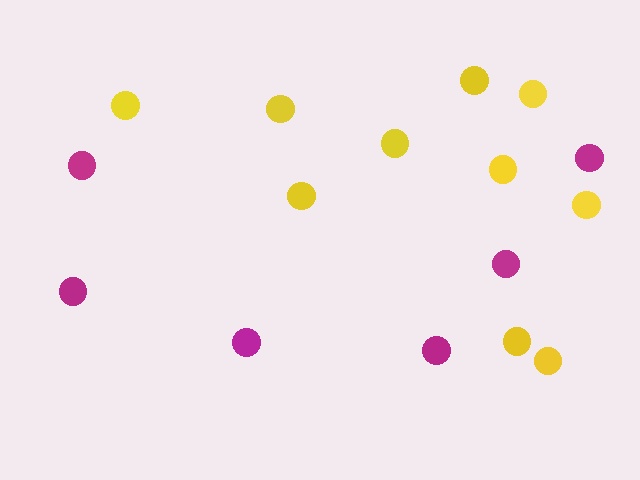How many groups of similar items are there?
There are 2 groups: one group of yellow circles (10) and one group of magenta circles (6).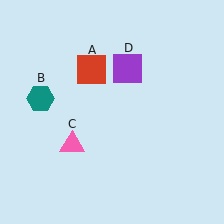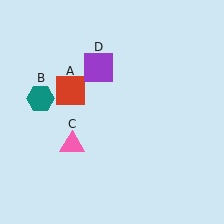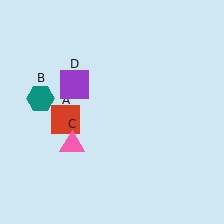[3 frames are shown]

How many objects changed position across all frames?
2 objects changed position: red square (object A), purple square (object D).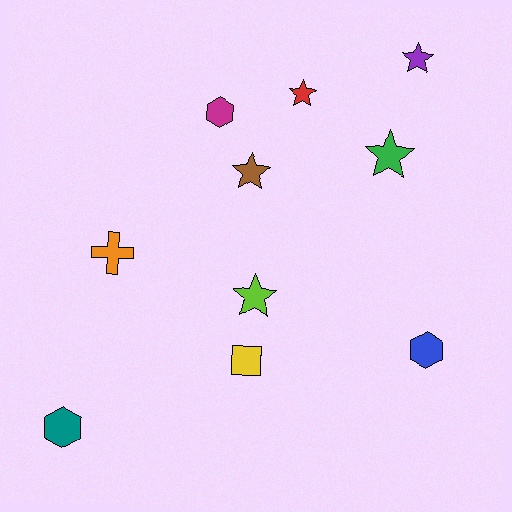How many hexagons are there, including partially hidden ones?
There are 3 hexagons.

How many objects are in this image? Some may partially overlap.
There are 10 objects.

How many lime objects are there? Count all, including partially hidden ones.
There is 1 lime object.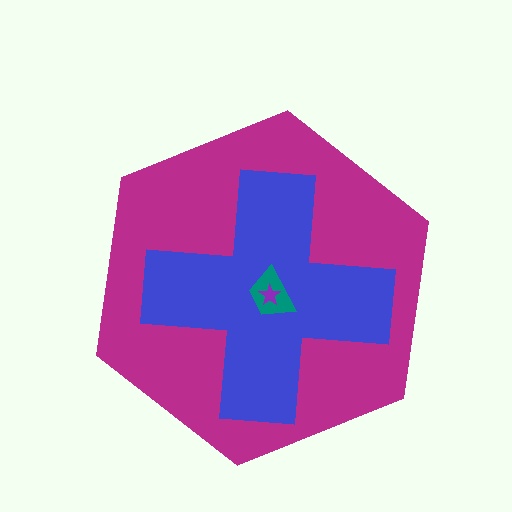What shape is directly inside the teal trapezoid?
The purple star.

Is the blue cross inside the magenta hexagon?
Yes.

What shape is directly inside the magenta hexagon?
The blue cross.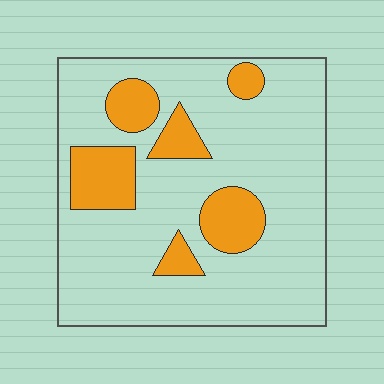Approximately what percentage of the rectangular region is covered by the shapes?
Approximately 20%.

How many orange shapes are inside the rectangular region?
6.